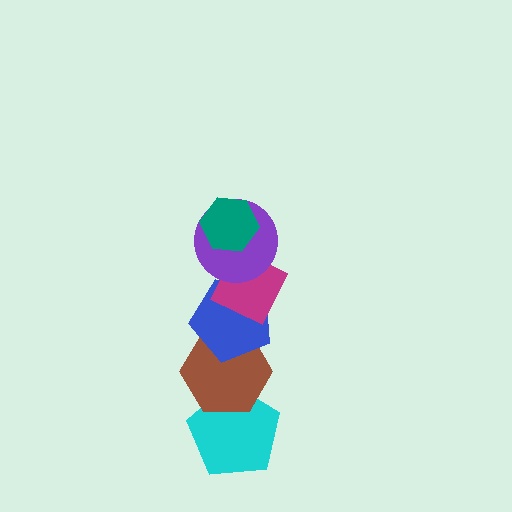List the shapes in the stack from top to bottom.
From top to bottom: the teal hexagon, the purple circle, the magenta diamond, the blue pentagon, the brown hexagon, the cyan pentagon.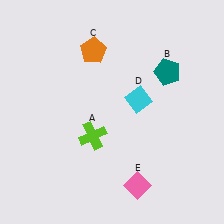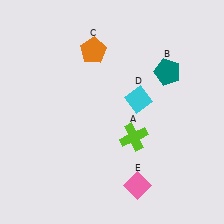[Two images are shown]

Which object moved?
The lime cross (A) moved right.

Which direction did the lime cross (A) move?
The lime cross (A) moved right.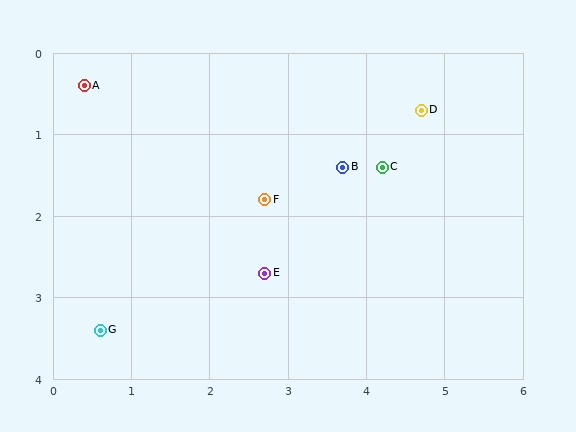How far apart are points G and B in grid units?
Points G and B are about 3.7 grid units apart.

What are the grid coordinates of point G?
Point G is at approximately (0.6, 3.4).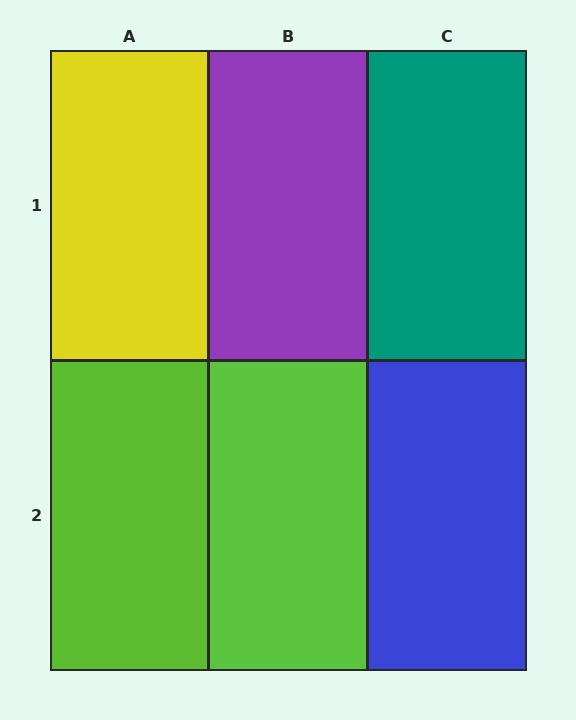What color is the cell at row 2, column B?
Lime.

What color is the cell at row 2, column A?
Lime.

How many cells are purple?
1 cell is purple.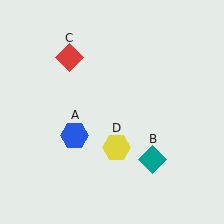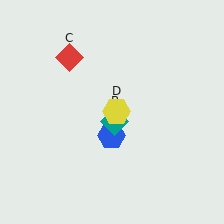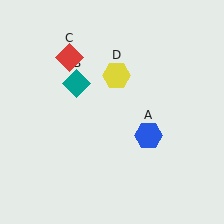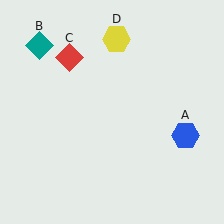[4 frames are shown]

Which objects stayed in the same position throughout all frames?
Red diamond (object C) remained stationary.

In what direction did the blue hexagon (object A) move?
The blue hexagon (object A) moved right.